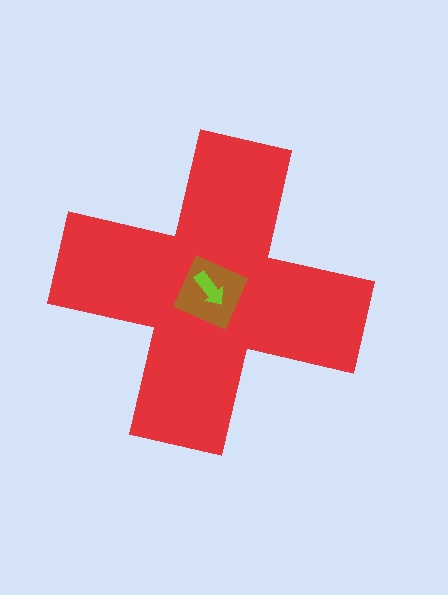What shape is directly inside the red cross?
The brown diamond.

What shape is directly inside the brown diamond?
The lime arrow.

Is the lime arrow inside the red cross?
Yes.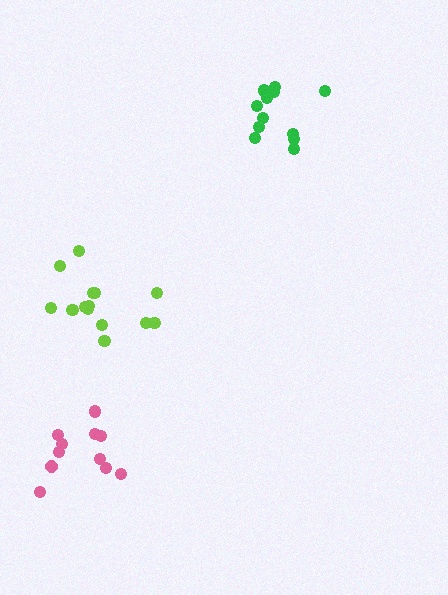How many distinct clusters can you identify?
There are 3 distinct clusters.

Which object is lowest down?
The pink cluster is bottommost.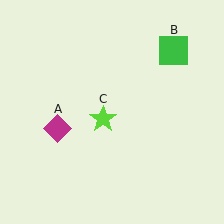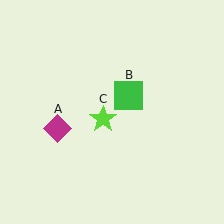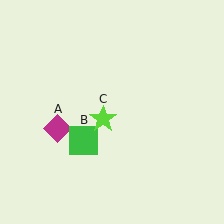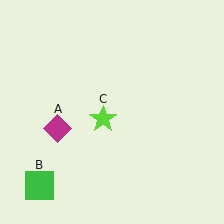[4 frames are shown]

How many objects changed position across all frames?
1 object changed position: green square (object B).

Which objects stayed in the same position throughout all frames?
Magenta diamond (object A) and lime star (object C) remained stationary.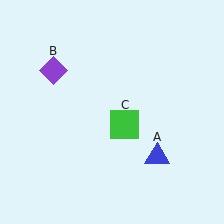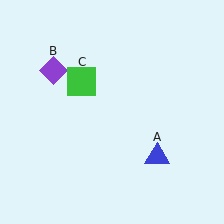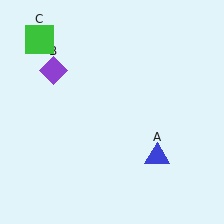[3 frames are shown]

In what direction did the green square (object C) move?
The green square (object C) moved up and to the left.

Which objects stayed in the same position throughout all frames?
Blue triangle (object A) and purple diamond (object B) remained stationary.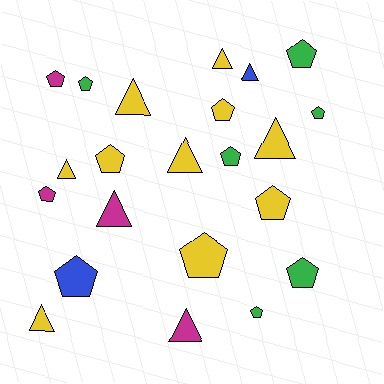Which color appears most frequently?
Yellow, with 10 objects.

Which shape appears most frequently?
Pentagon, with 13 objects.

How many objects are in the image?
There are 22 objects.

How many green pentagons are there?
There are 6 green pentagons.